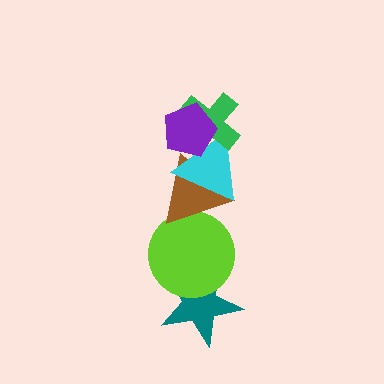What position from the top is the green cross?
The green cross is 2nd from the top.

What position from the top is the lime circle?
The lime circle is 5th from the top.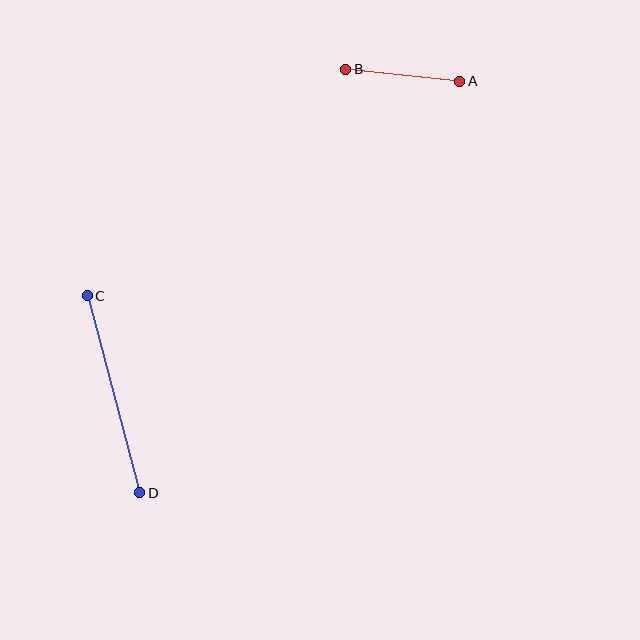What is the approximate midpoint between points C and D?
The midpoint is at approximately (114, 394) pixels.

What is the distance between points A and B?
The distance is approximately 114 pixels.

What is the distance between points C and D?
The distance is approximately 204 pixels.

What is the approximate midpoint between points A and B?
The midpoint is at approximately (403, 75) pixels.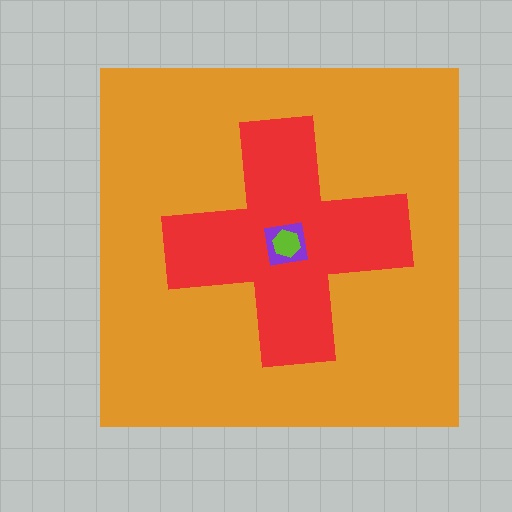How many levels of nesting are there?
4.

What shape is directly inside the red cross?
The purple square.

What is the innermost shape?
The lime hexagon.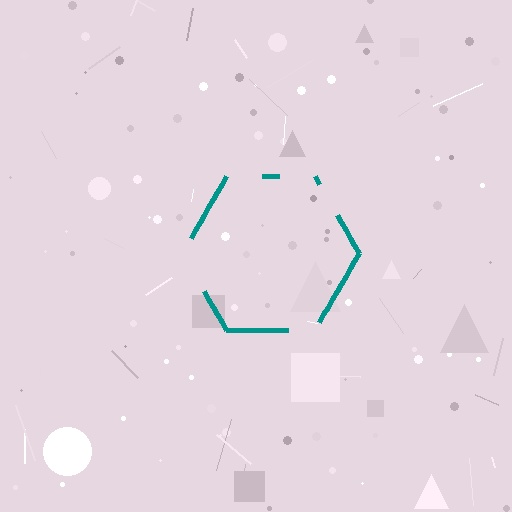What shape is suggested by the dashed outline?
The dashed outline suggests a hexagon.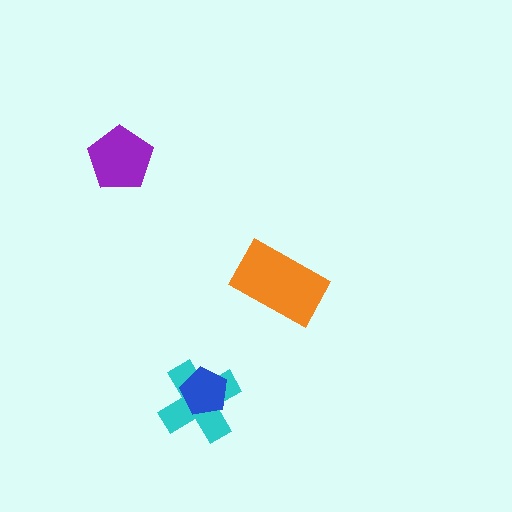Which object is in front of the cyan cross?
The blue pentagon is in front of the cyan cross.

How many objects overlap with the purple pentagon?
0 objects overlap with the purple pentagon.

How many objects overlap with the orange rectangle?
0 objects overlap with the orange rectangle.